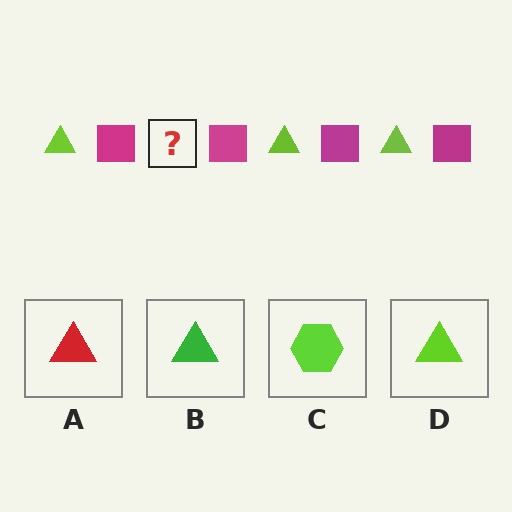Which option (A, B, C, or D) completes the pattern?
D.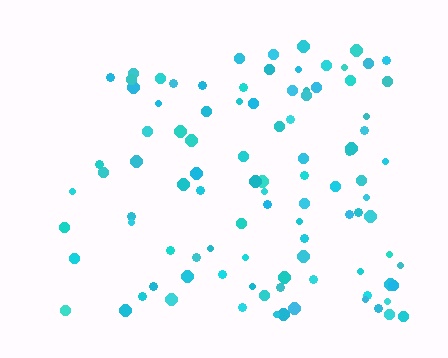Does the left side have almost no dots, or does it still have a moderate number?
Still a moderate number, just noticeably fewer than the right.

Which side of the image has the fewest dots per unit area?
The left.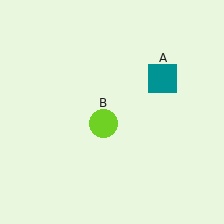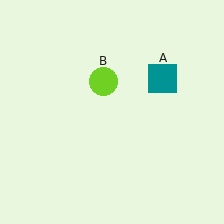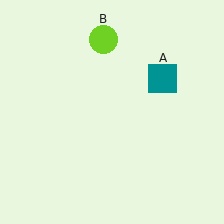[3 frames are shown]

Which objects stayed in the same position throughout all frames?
Teal square (object A) remained stationary.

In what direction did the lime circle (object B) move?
The lime circle (object B) moved up.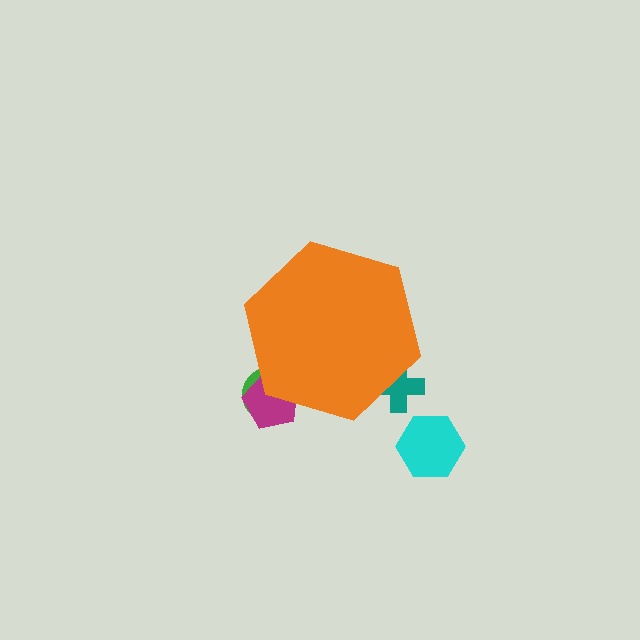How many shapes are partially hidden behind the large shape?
3 shapes are partially hidden.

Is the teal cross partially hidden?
Yes, the teal cross is partially hidden behind the orange hexagon.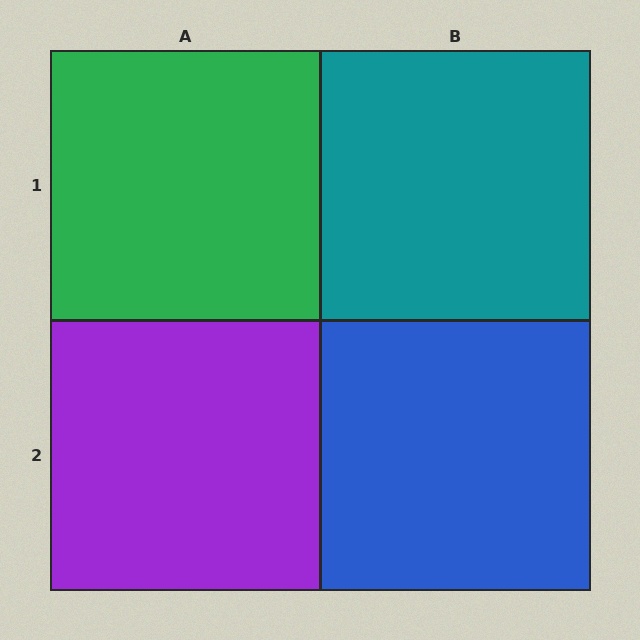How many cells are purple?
1 cell is purple.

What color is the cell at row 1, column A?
Green.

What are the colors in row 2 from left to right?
Purple, blue.